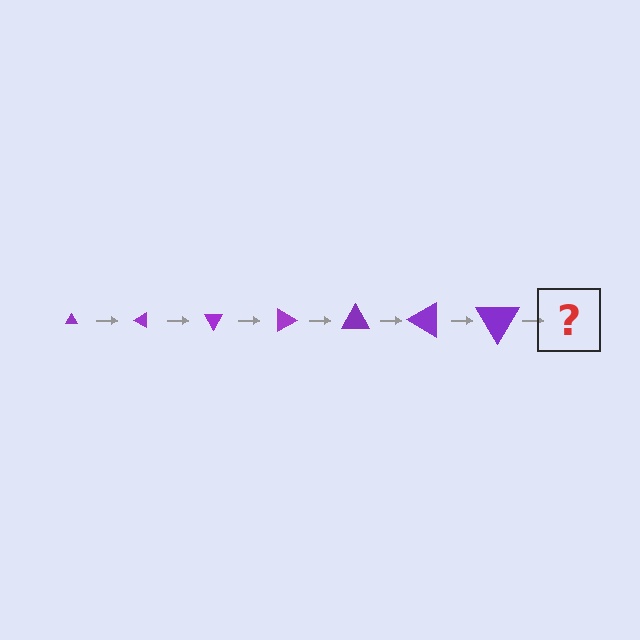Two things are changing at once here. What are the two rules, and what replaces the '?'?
The two rules are that the triangle grows larger each step and it rotates 30 degrees each step. The '?' should be a triangle, larger than the previous one and rotated 210 degrees from the start.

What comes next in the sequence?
The next element should be a triangle, larger than the previous one and rotated 210 degrees from the start.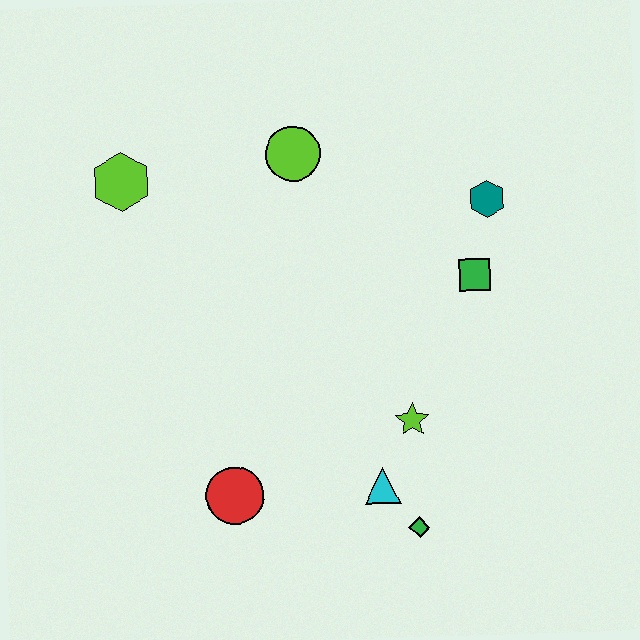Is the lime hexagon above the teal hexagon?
Yes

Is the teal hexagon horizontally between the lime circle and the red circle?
No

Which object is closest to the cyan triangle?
The green diamond is closest to the cyan triangle.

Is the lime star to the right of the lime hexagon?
Yes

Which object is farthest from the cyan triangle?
The lime hexagon is farthest from the cyan triangle.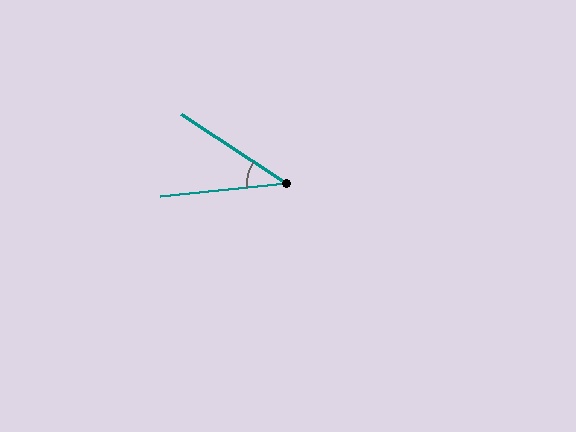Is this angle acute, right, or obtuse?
It is acute.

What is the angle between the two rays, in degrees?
Approximately 39 degrees.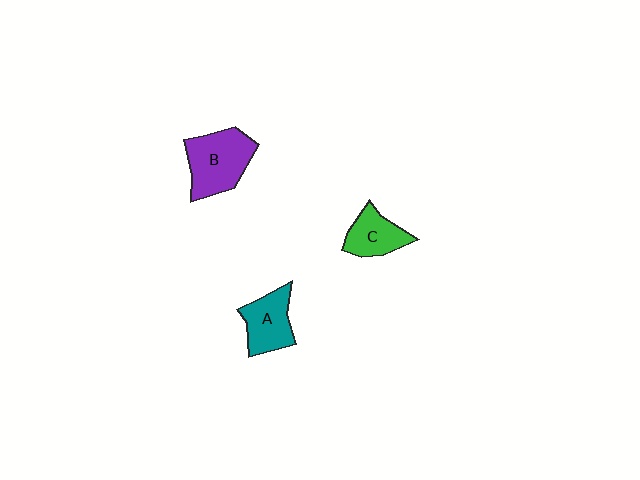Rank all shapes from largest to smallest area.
From largest to smallest: B (purple), A (teal), C (green).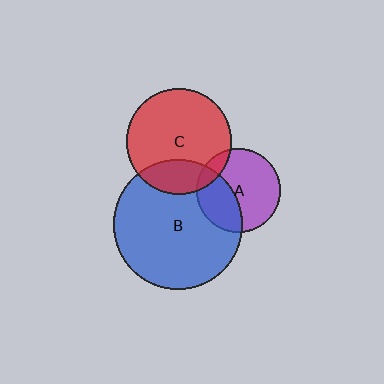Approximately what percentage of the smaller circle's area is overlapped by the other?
Approximately 10%.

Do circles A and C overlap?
Yes.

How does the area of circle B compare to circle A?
Approximately 2.4 times.